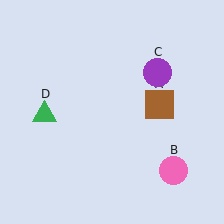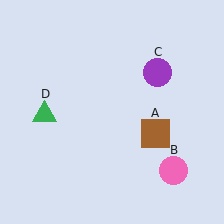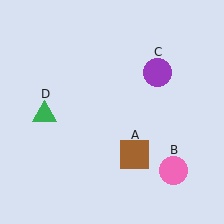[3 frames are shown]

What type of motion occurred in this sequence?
The brown square (object A) rotated clockwise around the center of the scene.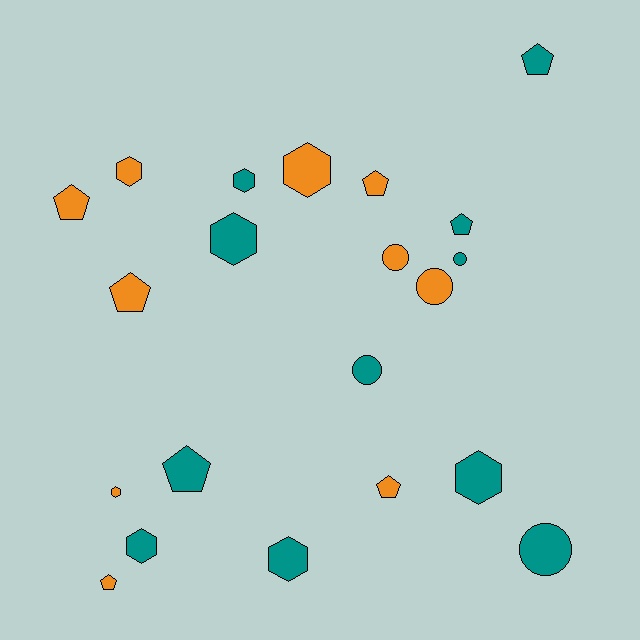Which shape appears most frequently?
Hexagon, with 8 objects.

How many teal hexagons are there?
There are 5 teal hexagons.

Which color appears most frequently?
Teal, with 11 objects.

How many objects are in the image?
There are 21 objects.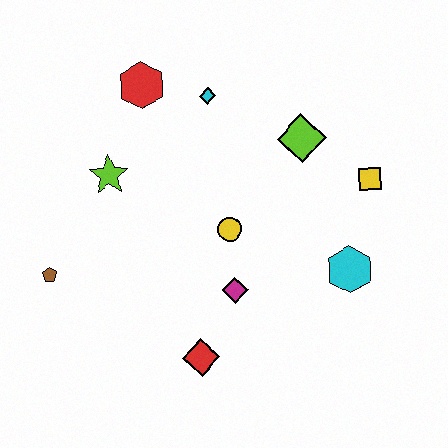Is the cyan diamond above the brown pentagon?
Yes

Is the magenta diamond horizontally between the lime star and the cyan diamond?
No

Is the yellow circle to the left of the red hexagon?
No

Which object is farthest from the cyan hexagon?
The brown pentagon is farthest from the cyan hexagon.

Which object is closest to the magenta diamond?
The yellow circle is closest to the magenta diamond.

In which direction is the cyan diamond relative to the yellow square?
The cyan diamond is to the left of the yellow square.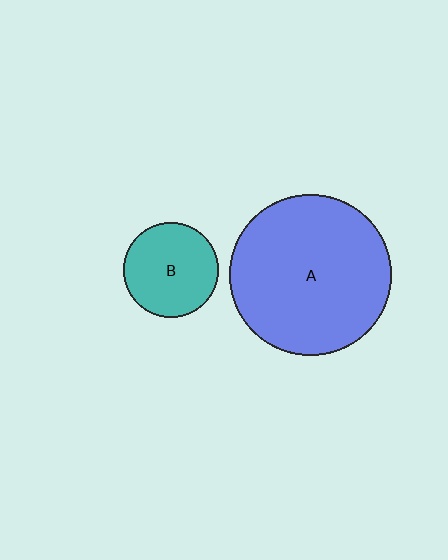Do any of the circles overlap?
No, none of the circles overlap.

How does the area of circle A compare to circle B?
Approximately 2.9 times.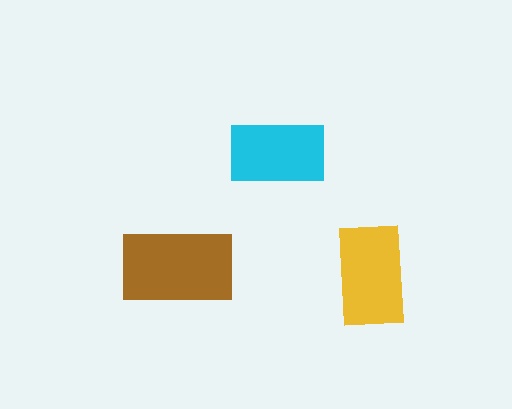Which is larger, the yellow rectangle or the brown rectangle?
The brown one.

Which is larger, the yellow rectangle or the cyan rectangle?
The yellow one.